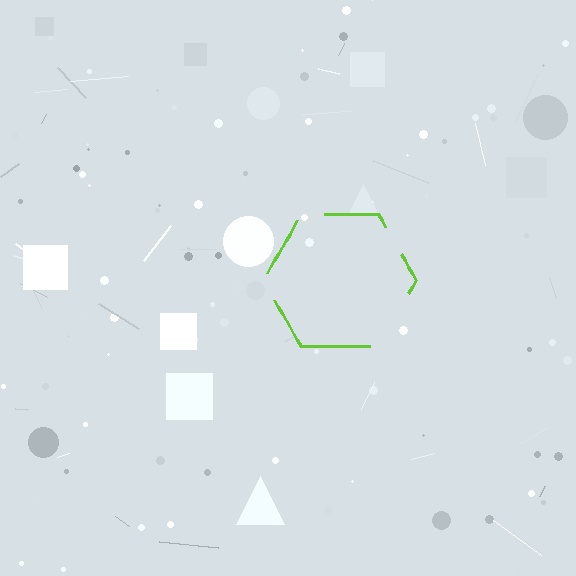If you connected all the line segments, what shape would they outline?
They would outline a hexagon.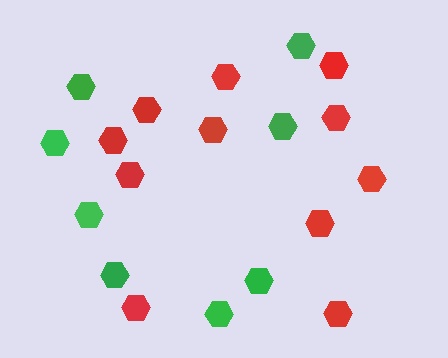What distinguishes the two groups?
There are 2 groups: one group of green hexagons (8) and one group of red hexagons (11).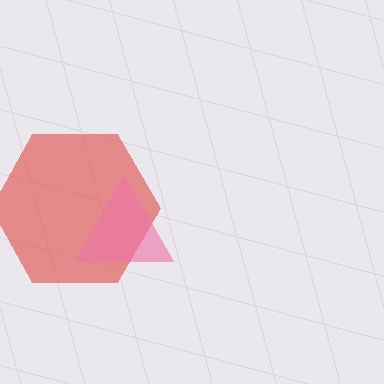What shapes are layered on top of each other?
The layered shapes are: a red hexagon, a pink triangle.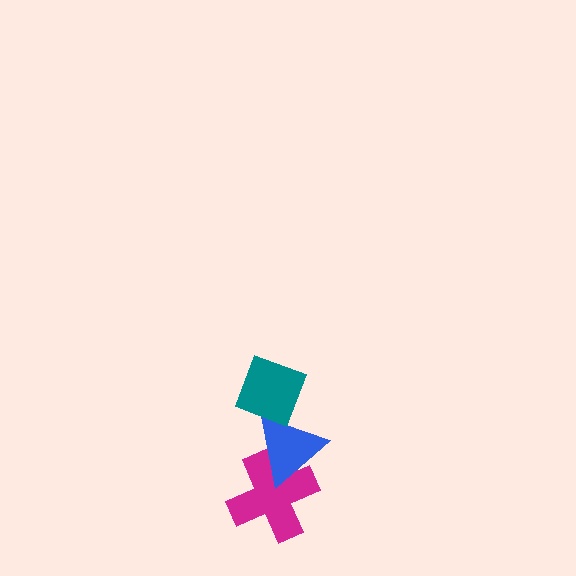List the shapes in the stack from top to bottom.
From top to bottom: the teal diamond, the blue triangle, the magenta cross.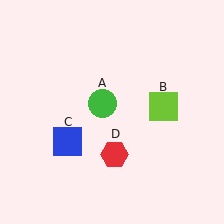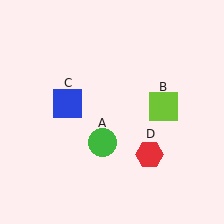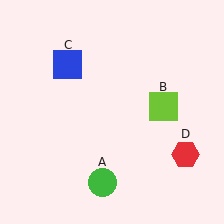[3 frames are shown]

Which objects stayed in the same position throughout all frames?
Lime square (object B) remained stationary.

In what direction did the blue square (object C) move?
The blue square (object C) moved up.